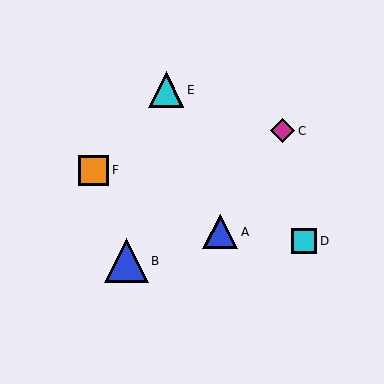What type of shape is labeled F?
Shape F is an orange square.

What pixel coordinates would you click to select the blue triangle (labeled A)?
Click at (220, 232) to select the blue triangle A.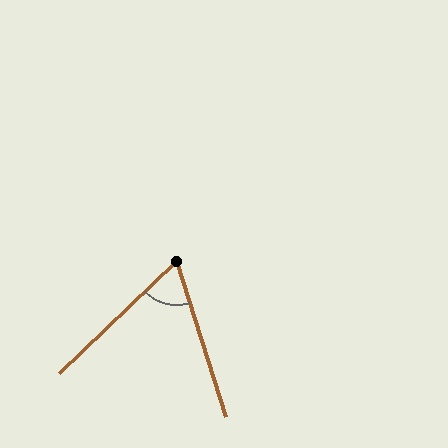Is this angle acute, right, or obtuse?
It is acute.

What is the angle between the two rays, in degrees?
Approximately 64 degrees.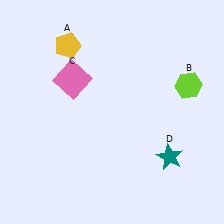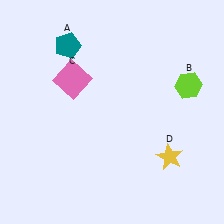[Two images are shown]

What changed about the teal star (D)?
In Image 1, D is teal. In Image 2, it changed to yellow.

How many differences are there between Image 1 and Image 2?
There are 2 differences between the two images.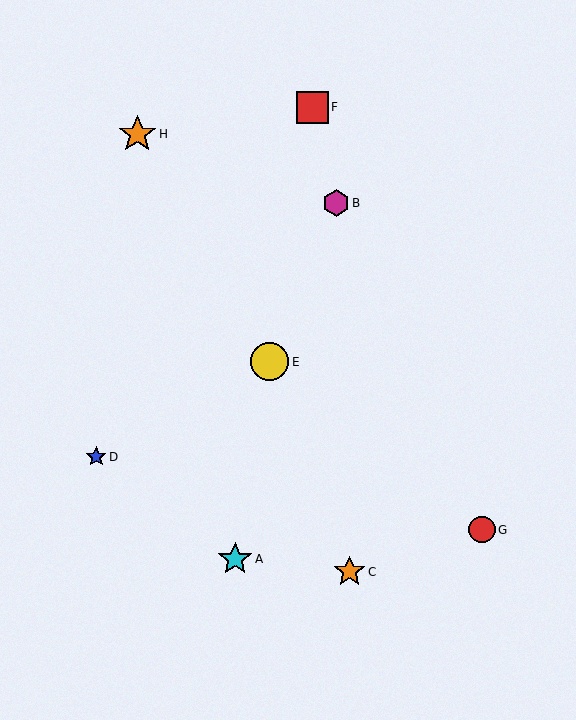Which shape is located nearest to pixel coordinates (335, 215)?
The magenta hexagon (labeled B) at (336, 203) is nearest to that location.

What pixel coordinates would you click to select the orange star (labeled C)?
Click at (349, 572) to select the orange star C.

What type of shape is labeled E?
Shape E is a yellow circle.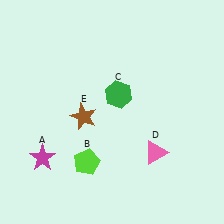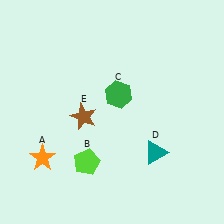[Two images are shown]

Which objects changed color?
A changed from magenta to orange. D changed from pink to teal.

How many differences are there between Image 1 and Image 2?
There are 2 differences between the two images.